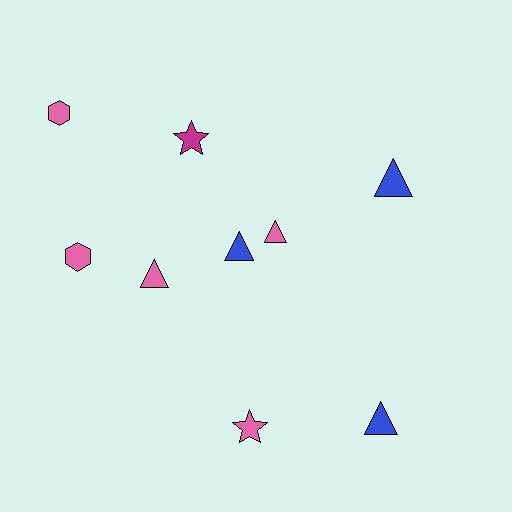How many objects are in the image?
There are 9 objects.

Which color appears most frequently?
Pink, with 5 objects.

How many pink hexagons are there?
There are 2 pink hexagons.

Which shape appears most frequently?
Triangle, with 5 objects.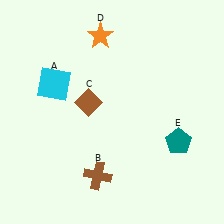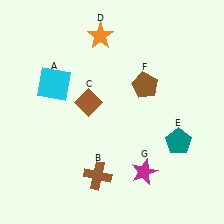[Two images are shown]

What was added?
A brown pentagon (F), a magenta star (G) were added in Image 2.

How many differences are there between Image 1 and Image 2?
There are 2 differences between the two images.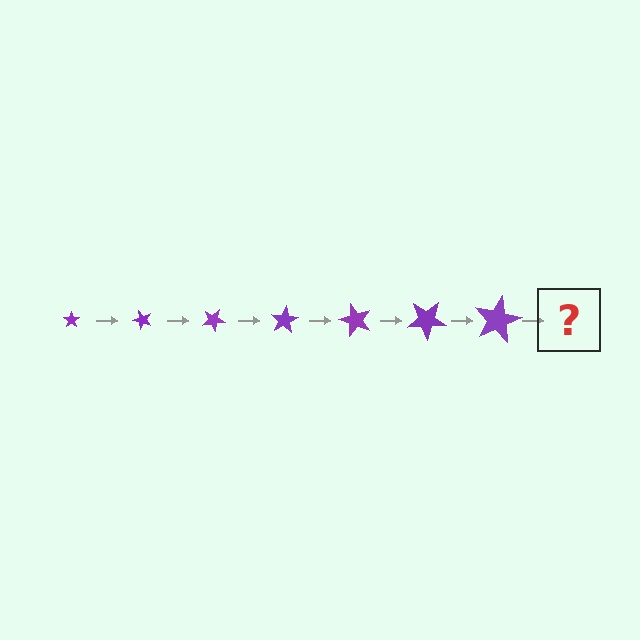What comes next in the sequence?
The next element should be a star, larger than the previous one and rotated 350 degrees from the start.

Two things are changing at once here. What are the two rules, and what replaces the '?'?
The two rules are that the star grows larger each step and it rotates 50 degrees each step. The '?' should be a star, larger than the previous one and rotated 350 degrees from the start.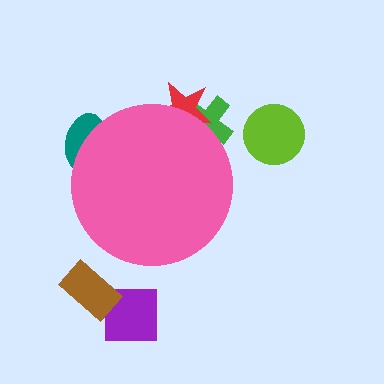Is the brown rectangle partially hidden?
No, the brown rectangle is fully visible.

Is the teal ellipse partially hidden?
Yes, the teal ellipse is partially hidden behind the pink circle.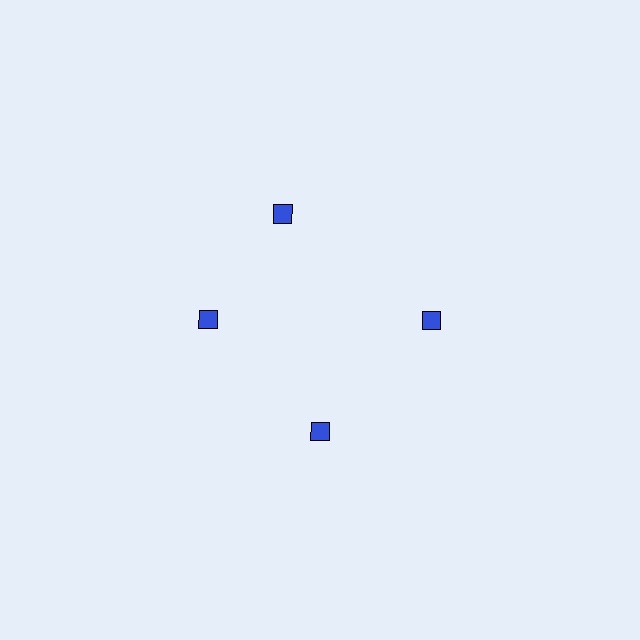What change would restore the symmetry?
The symmetry would be restored by rotating it back into even spacing with its neighbors so that all 4 diamonds sit at equal angles and equal distance from the center.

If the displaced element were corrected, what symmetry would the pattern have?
It would have 4-fold rotational symmetry — the pattern would map onto itself every 90 degrees.